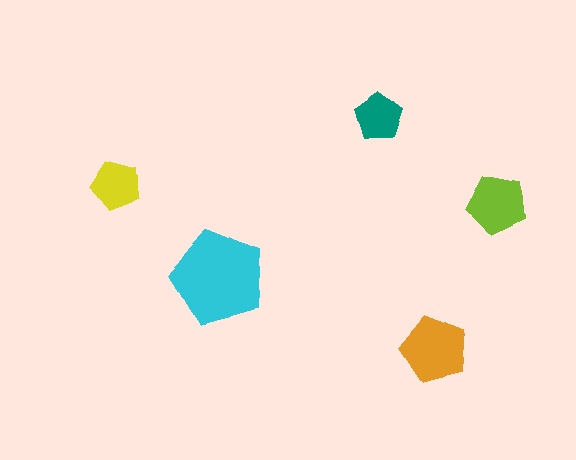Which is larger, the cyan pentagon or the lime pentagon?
The cyan one.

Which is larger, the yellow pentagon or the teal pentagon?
The yellow one.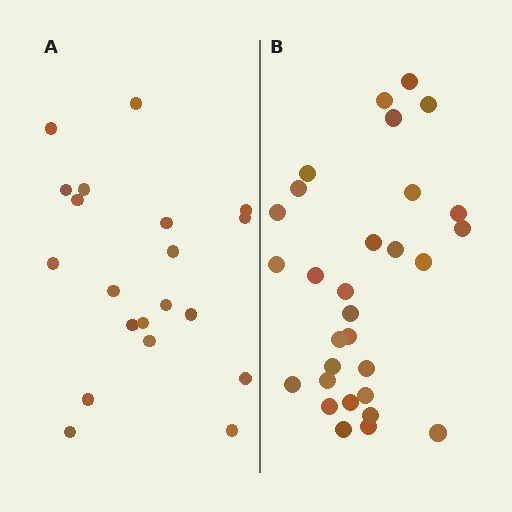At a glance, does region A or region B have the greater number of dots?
Region B (the right region) has more dots.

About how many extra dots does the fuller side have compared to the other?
Region B has roughly 10 or so more dots than region A.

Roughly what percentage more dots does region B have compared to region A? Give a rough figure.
About 50% more.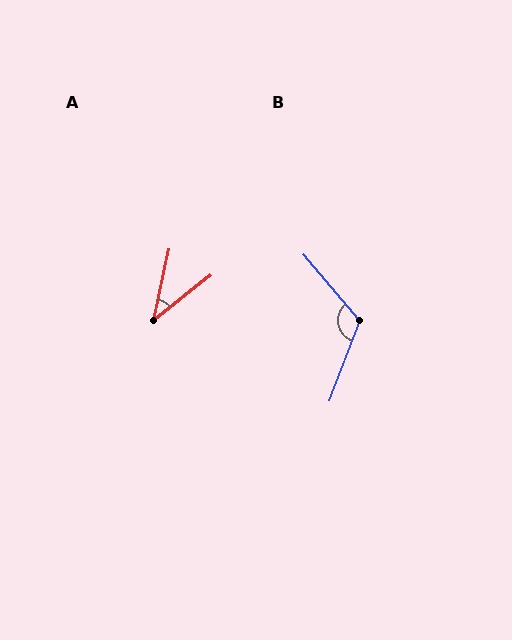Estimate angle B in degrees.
Approximately 119 degrees.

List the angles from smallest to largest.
A (40°), B (119°).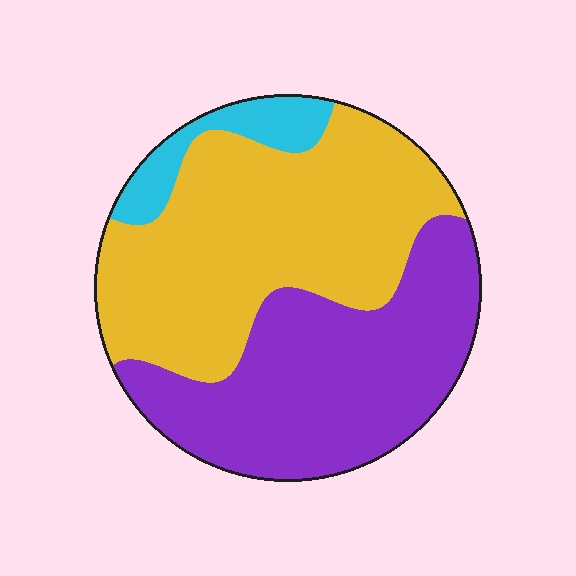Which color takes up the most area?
Yellow, at roughly 50%.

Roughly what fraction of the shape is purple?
Purple covers around 40% of the shape.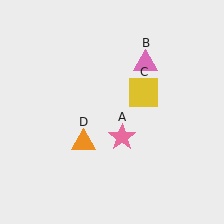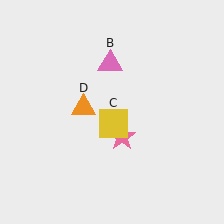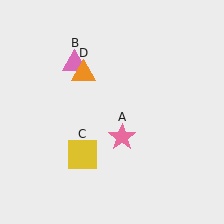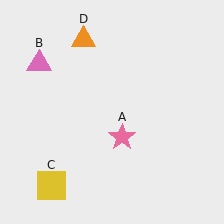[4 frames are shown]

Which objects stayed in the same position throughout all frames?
Pink star (object A) remained stationary.